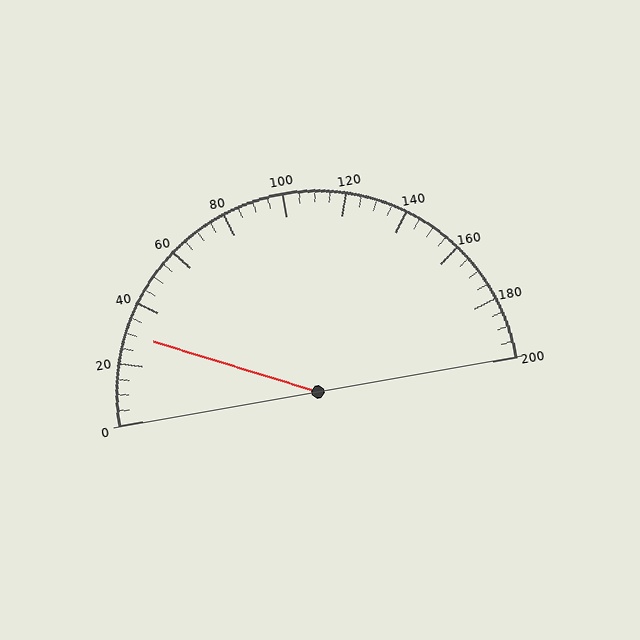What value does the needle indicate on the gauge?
The needle indicates approximately 30.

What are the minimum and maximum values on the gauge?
The gauge ranges from 0 to 200.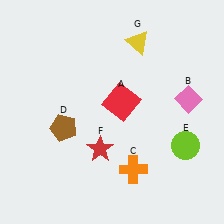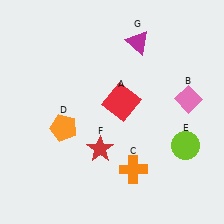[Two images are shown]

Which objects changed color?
D changed from brown to orange. G changed from yellow to magenta.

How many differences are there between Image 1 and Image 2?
There are 2 differences between the two images.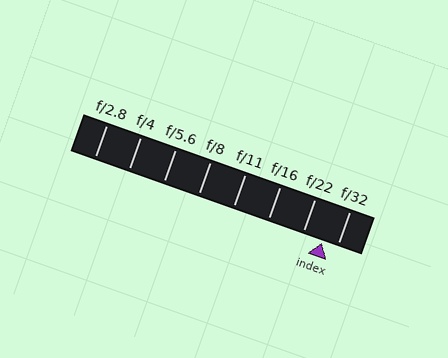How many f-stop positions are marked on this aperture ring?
There are 8 f-stop positions marked.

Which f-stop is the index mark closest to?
The index mark is closest to f/32.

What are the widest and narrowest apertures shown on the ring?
The widest aperture shown is f/2.8 and the narrowest is f/32.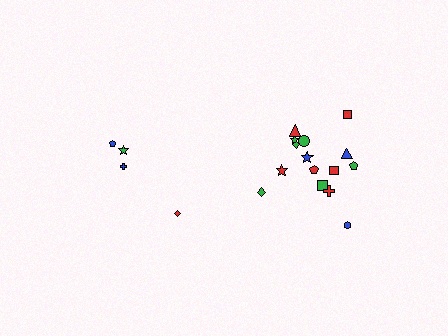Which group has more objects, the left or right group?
The right group.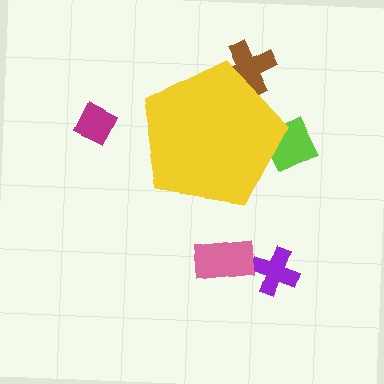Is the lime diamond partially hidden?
Yes, the lime diamond is partially hidden behind the yellow pentagon.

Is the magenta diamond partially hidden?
No, the magenta diamond is fully visible.